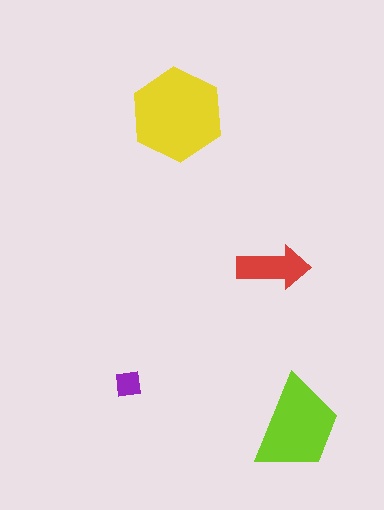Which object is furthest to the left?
The purple square is leftmost.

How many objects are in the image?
There are 4 objects in the image.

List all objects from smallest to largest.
The purple square, the red arrow, the lime trapezoid, the yellow hexagon.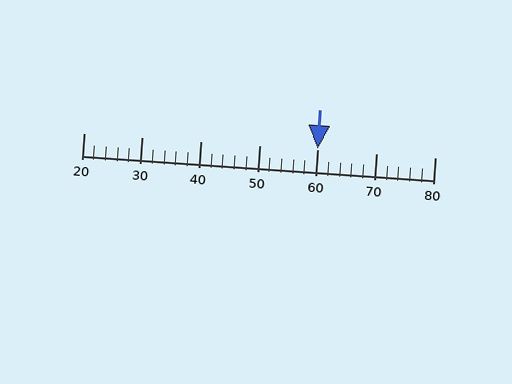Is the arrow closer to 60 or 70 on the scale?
The arrow is closer to 60.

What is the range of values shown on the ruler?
The ruler shows values from 20 to 80.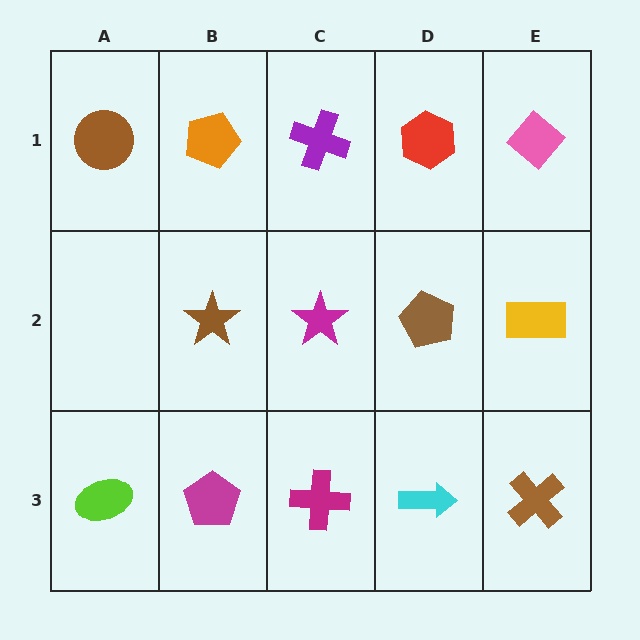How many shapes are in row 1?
5 shapes.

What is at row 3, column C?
A magenta cross.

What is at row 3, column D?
A cyan arrow.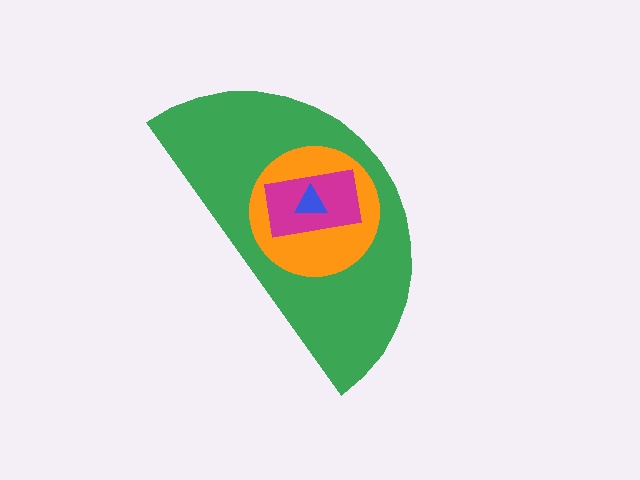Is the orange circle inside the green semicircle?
Yes.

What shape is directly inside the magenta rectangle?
The blue triangle.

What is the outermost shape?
The green semicircle.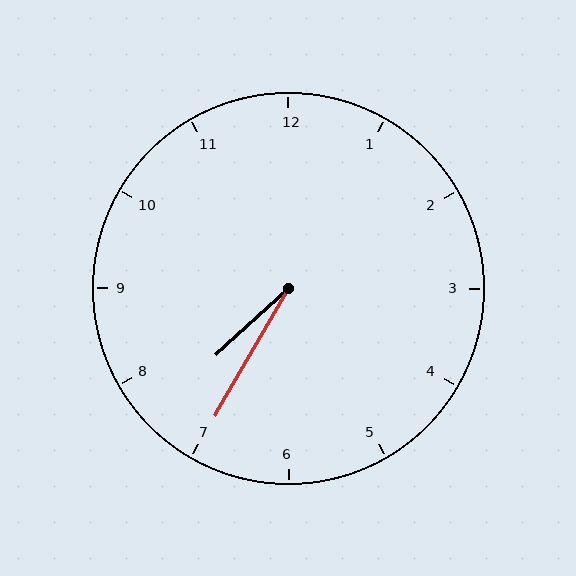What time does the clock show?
7:35.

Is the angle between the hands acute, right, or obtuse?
It is acute.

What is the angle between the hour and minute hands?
Approximately 18 degrees.